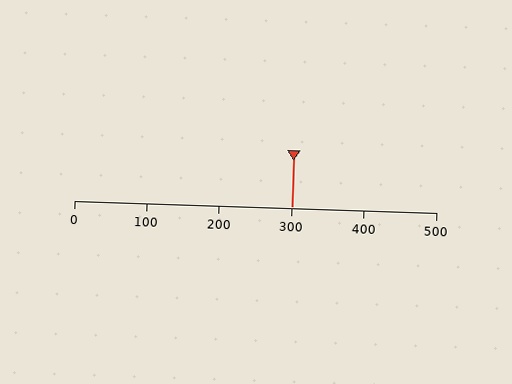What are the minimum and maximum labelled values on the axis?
The axis runs from 0 to 500.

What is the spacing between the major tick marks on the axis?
The major ticks are spaced 100 apart.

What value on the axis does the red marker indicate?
The marker indicates approximately 300.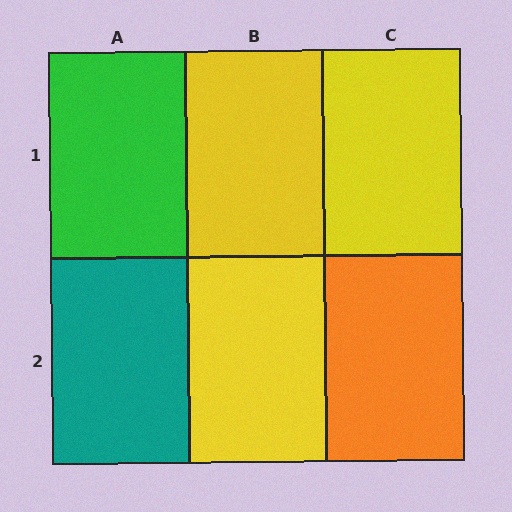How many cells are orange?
1 cell is orange.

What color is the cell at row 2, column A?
Teal.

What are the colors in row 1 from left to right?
Green, yellow, yellow.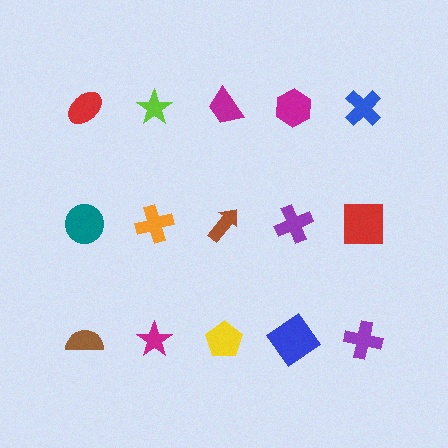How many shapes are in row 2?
5 shapes.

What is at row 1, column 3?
A magenta trapezoid.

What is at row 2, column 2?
An orange cross.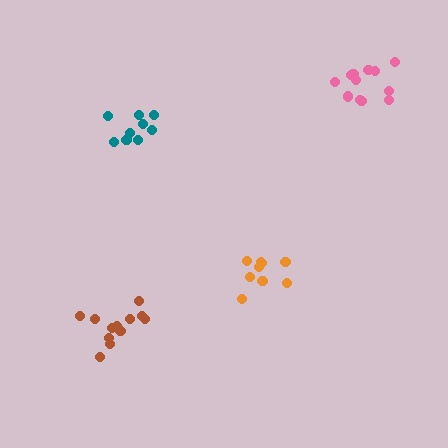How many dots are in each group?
Group 1: 9 dots, Group 2: 9 dots, Group 3: 12 dots, Group 4: 12 dots (42 total).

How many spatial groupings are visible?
There are 4 spatial groupings.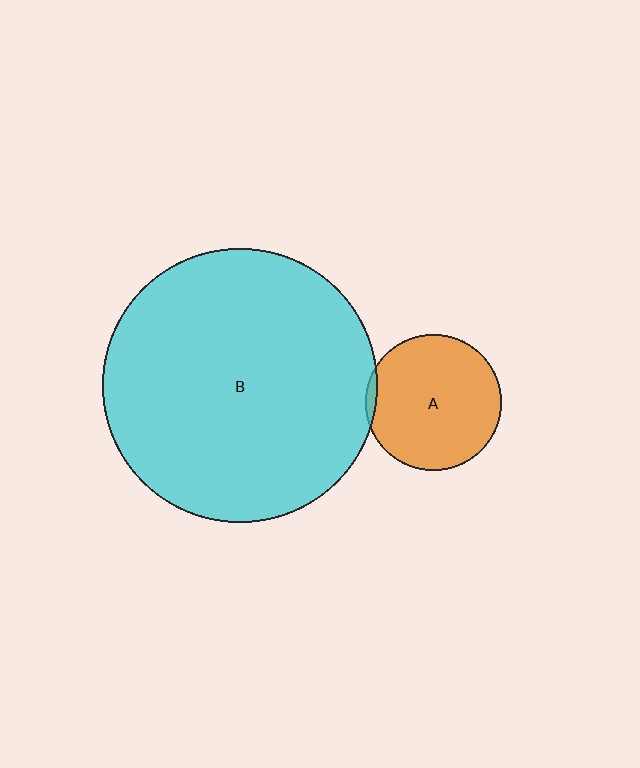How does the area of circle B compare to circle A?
Approximately 4.1 times.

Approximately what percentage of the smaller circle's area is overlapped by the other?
Approximately 5%.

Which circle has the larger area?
Circle B (cyan).